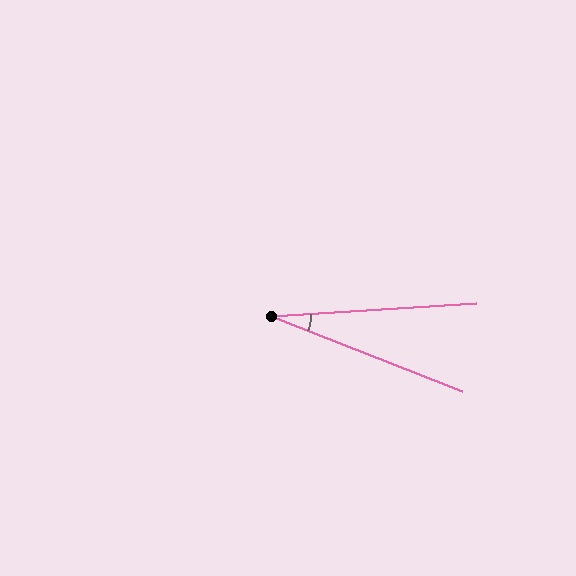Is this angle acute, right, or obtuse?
It is acute.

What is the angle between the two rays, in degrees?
Approximately 25 degrees.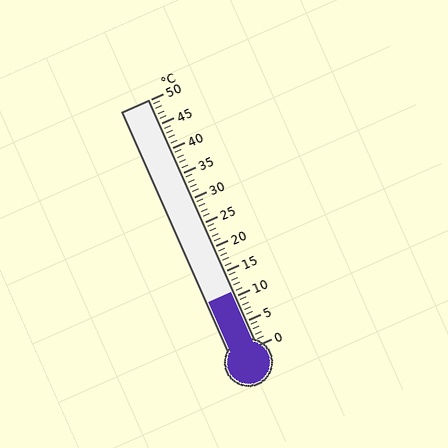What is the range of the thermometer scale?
The thermometer scale ranges from 0°C to 50°C.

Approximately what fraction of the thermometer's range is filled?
The thermometer is filled to approximately 20% of its range.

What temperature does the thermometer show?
The thermometer shows approximately 11°C.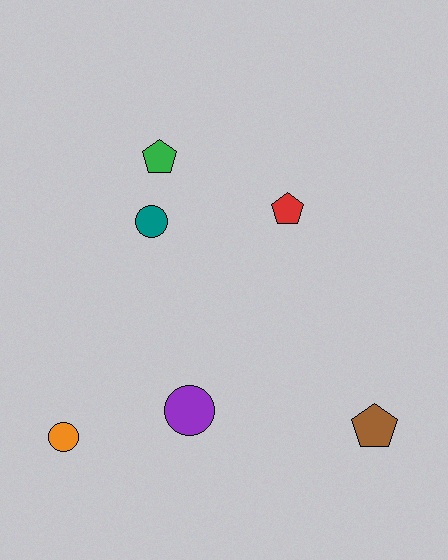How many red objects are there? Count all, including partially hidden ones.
There is 1 red object.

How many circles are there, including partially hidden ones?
There are 3 circles.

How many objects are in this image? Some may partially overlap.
There are 6 objects.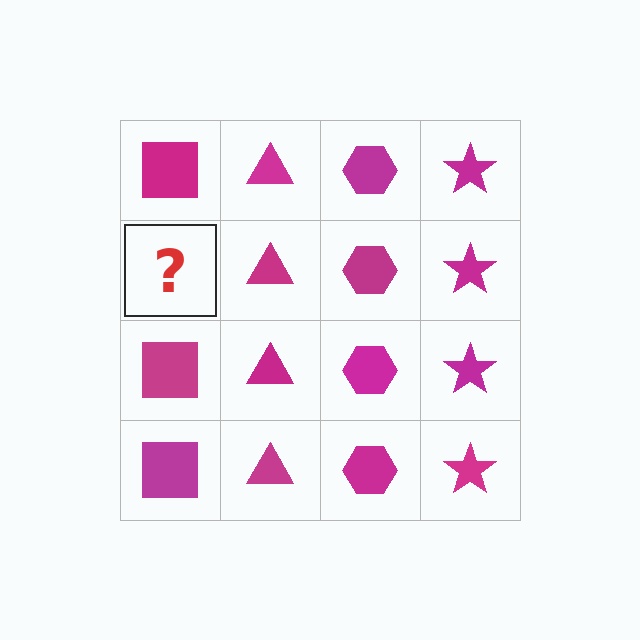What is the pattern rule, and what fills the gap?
The rule is that each column has a consistent shape. The gap should be filled with a magenta square.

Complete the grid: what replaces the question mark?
The question mark should be replaced with a magenta square.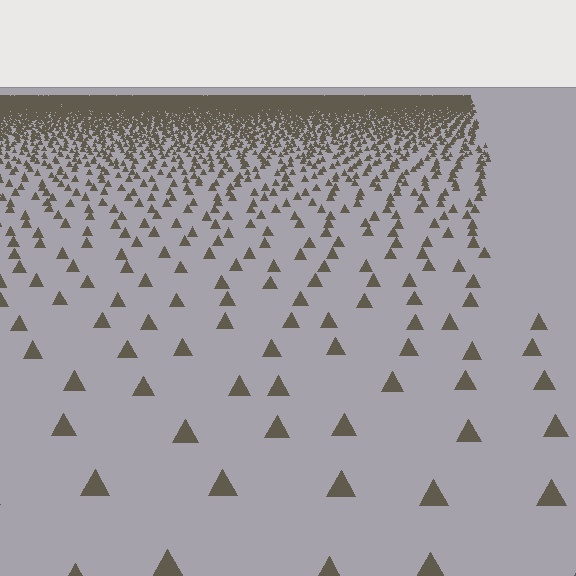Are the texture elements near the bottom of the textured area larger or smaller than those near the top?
Larger. Near the bottom, elements are closer to the viewer and appear at a bigger on-screen size.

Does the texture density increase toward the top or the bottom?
Density increases toward the top.